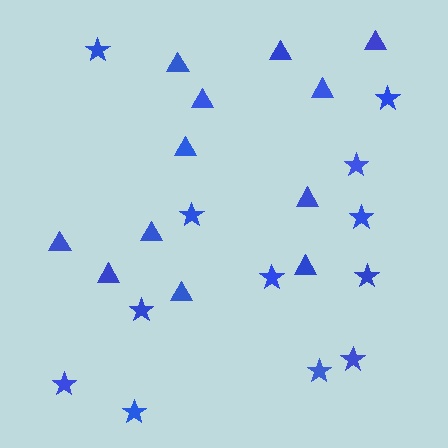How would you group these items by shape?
There are 2 groups: one group of triangles (12) and one group of stars (12).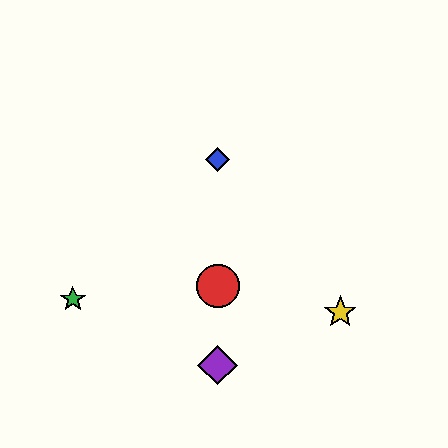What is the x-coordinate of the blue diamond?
The blue diamond is at x≈218.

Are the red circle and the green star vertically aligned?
No, the red circle is at x≈218 and the green star is at x≈73.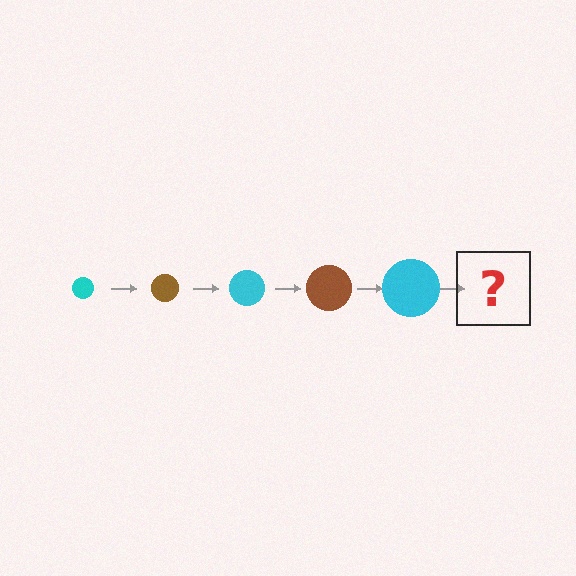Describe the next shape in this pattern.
It should be a brown circle, larger than the previous one.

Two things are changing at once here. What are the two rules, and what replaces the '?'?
The two rules are that the circle grows larger each step and the color cycles through cyan and brown. The '?' should be a brown circle, larger than the previous one.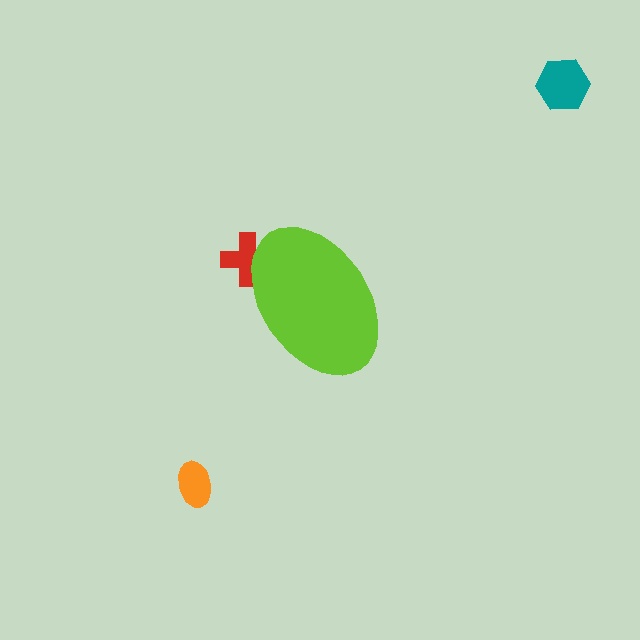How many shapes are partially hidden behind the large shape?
1 shape is partially hidden.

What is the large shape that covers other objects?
A lime ellipse.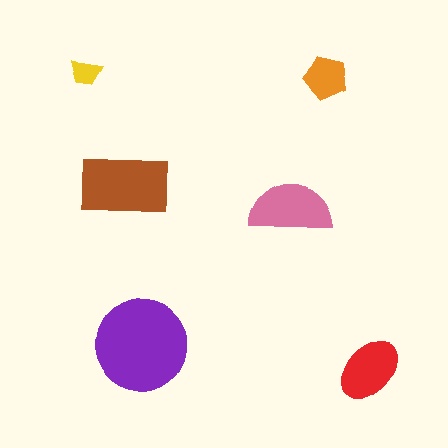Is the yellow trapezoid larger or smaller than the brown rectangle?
Smaller.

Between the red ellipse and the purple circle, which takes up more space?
The purple circle.